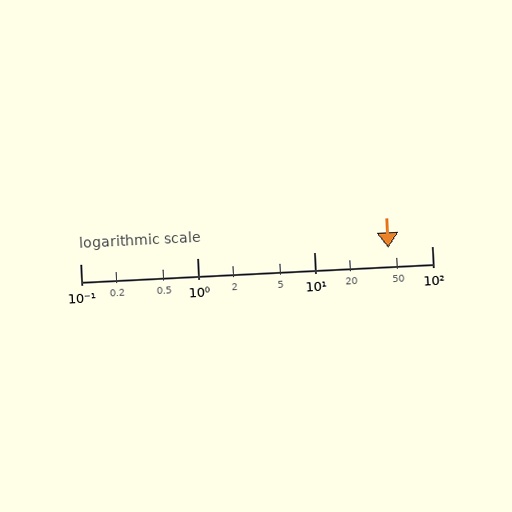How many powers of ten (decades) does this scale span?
The scale spans 3 decades, from 0.1 to 100.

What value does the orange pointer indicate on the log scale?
The pointer indicates approximately 43.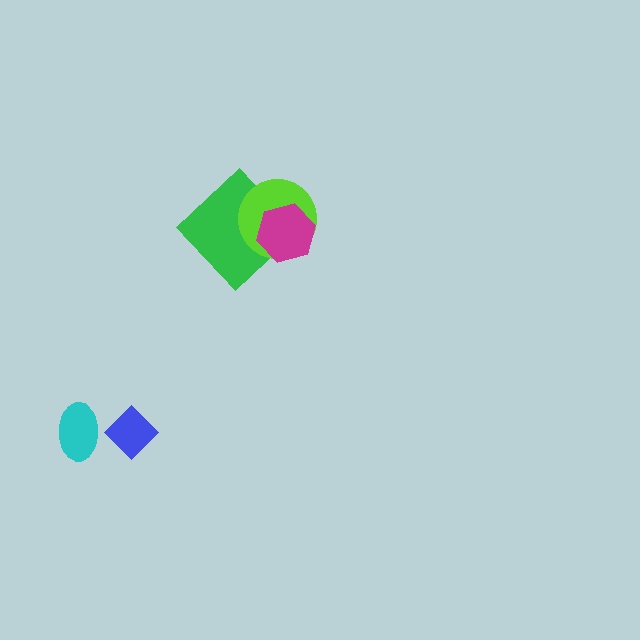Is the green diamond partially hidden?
Yes, it is partially covered by another shape.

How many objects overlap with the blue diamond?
0 objects overlap with the blue diamond.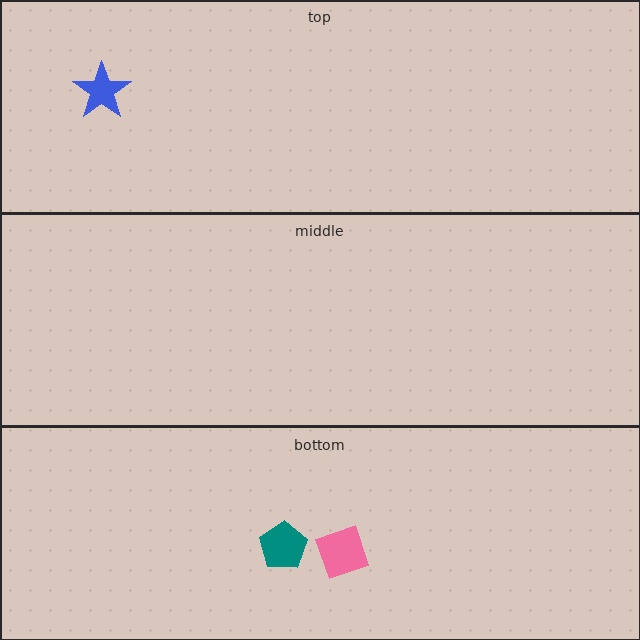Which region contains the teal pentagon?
The bottom region.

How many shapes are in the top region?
1.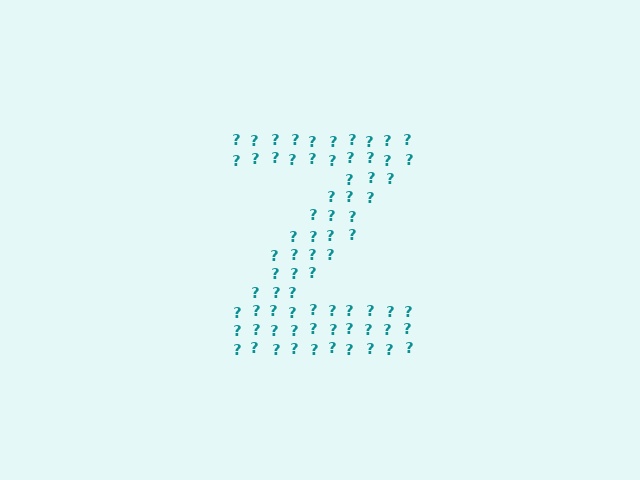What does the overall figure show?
The overall figure shows the letter Z.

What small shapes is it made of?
It is made of small question marks.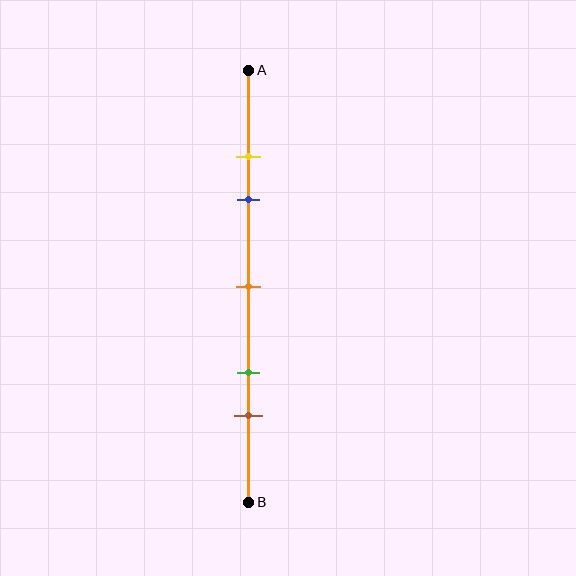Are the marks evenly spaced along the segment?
No, the marks are not evenly spaced.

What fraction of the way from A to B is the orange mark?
The orange mark is approximately 50% (0.5) of the way from A to B.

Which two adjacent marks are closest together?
The yellow and blue marks are the closest adjacent pair.